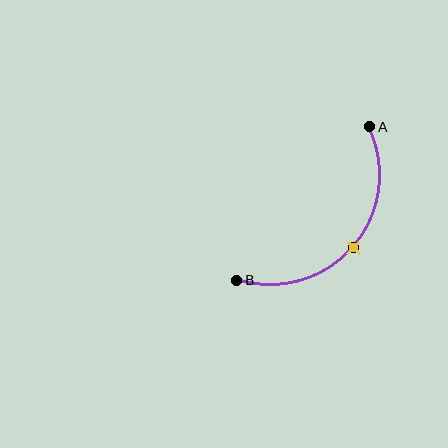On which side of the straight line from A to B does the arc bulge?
The arc bulges below and to the right of the straight line connecting A and B.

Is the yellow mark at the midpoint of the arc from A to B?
Yes. The yellow mark lies on the arc at equal arc-length from both A and B — it is the arc midpoint.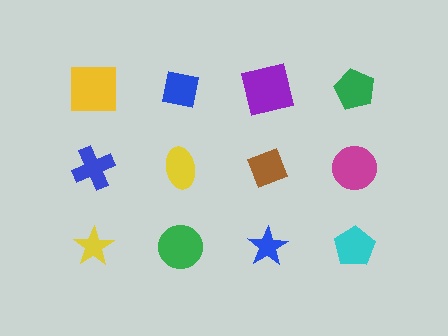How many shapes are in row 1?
4 shapes.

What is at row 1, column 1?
A yellow square.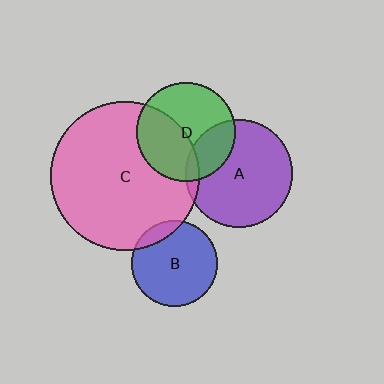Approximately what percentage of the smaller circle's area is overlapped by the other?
Approximately 40%.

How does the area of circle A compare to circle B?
Approximately 1.6 times.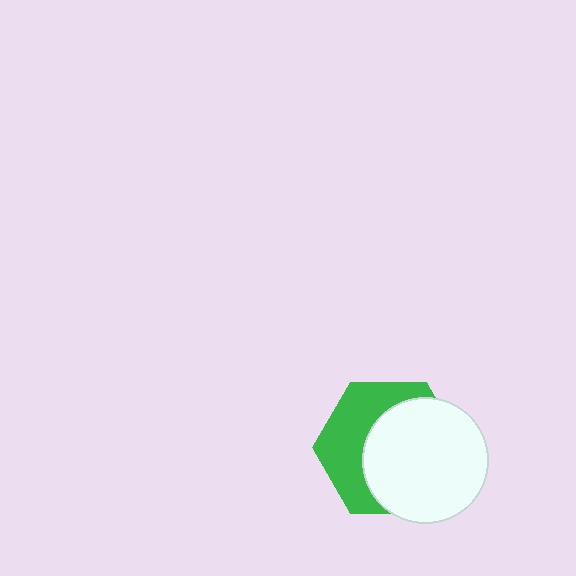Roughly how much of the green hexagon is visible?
A small part of it is visible (roughly 43%).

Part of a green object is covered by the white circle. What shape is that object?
It is a hexagon.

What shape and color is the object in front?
The object in front is a white circle.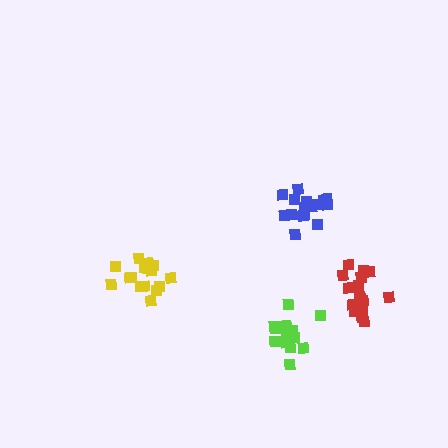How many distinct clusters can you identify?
There are 4 distinct clusters.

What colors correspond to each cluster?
The clusters are colored: blue, yellow, lime, red.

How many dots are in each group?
Group 1: 17 dots, Group 2: 16 dots, Group 3: 16 dots, Group 4: 16 dots (65 total).